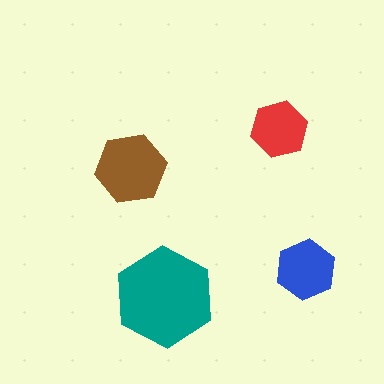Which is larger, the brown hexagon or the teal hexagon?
The teal one.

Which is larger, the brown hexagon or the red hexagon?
The brown one.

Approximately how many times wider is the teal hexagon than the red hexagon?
About 1.5 times wider.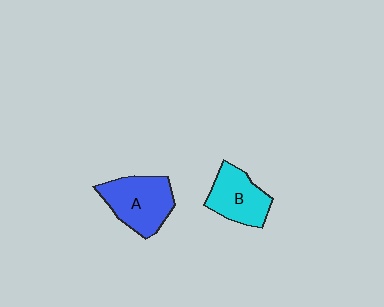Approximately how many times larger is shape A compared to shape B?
Approximately 1.2 times.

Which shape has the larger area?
Shape A (blue).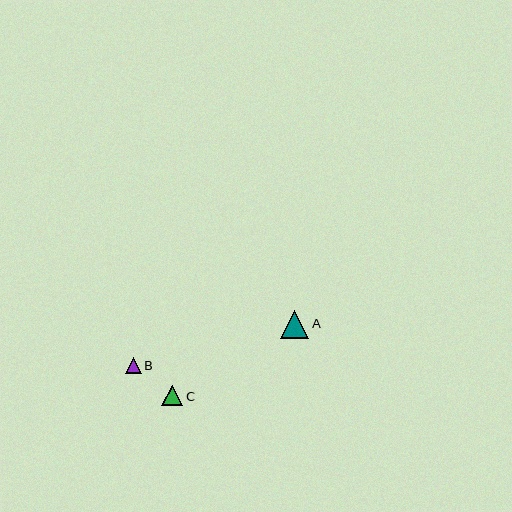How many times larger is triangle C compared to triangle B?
Triangle C is approximately 1.3 times the size of triangle B.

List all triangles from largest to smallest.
From largest to smallest: A, C, B.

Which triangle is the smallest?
Triangle B is the smallest with a size of approximately 16 pixels.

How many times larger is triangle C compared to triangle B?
Triangle C is approximately 1.3 times the size of triangle B.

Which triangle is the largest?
Triangle A is the largest with a size of approximately 28 pixels.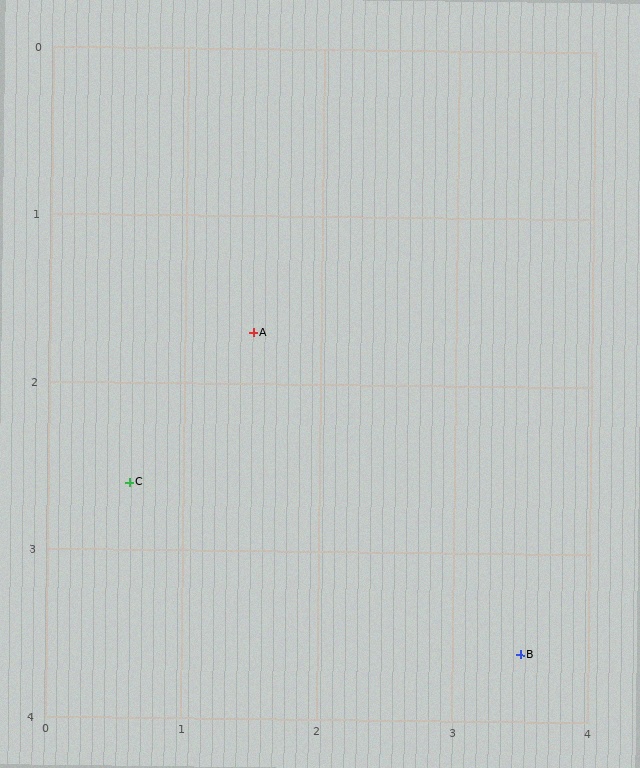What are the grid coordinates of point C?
Point C is at approximately (0.6, 2.6).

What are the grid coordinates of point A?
Point A is at approximately (1.5, 1.7).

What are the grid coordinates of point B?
Point B is at approximately (3.5, 3.6).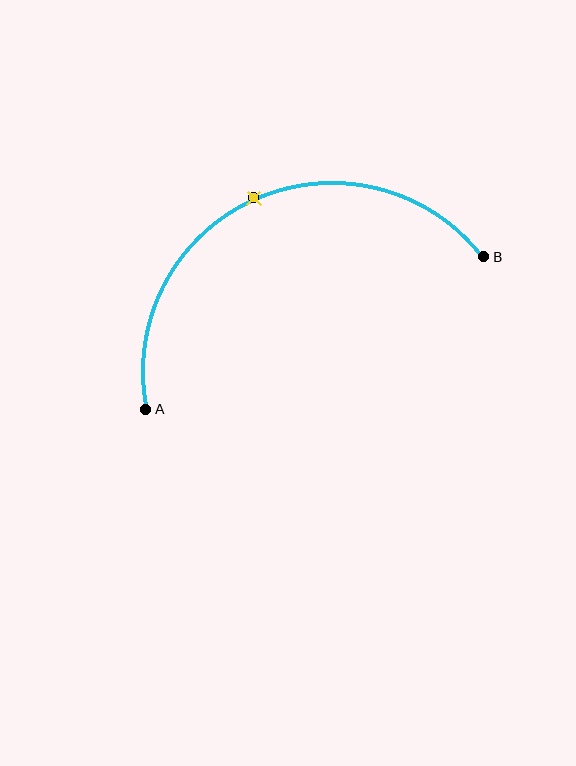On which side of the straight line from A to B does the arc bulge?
The arc bulges above the straight line connecting A and B.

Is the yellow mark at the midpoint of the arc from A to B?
Yes. The yellow mark lies on the arc at equal arc-length from both A and B — it is the arc midpoint.